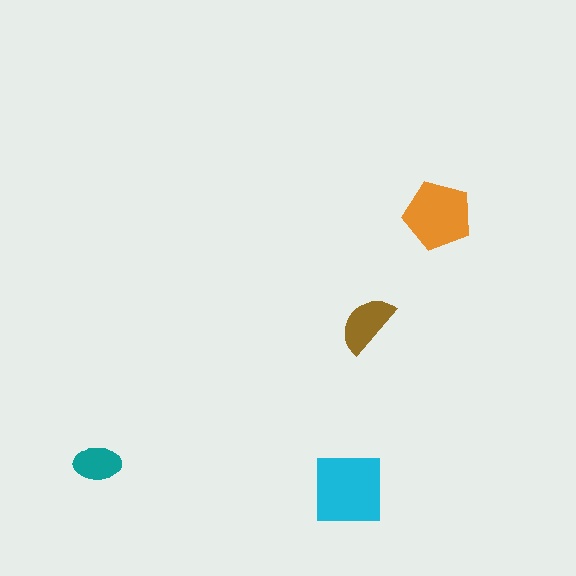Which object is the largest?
The cyan square.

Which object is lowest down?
The cyan square is bottommost.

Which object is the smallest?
The teal ellipse.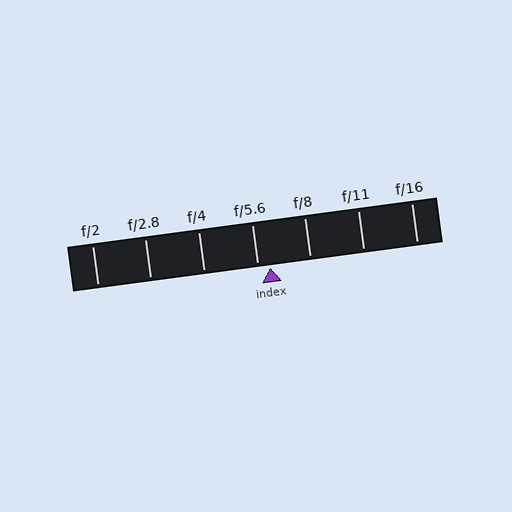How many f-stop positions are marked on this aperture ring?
There are 7 f-stop positions marked.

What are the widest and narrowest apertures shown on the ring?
The widest aperture shown is f/2 and the narrowest is f/16.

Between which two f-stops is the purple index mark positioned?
The index mark is between f/5.6 and f/8.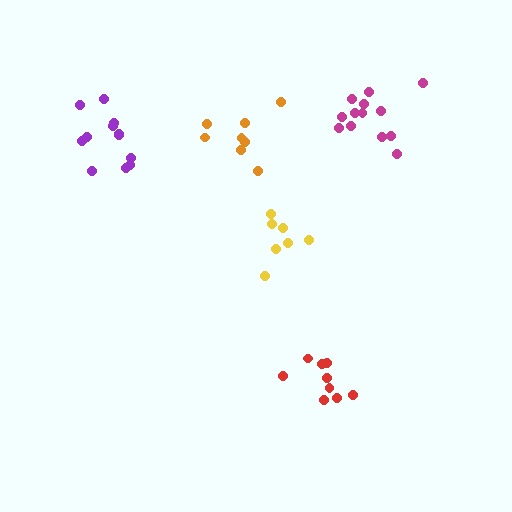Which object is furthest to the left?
The purple cluster is leftmost.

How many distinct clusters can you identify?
There are 5 distinct clusters.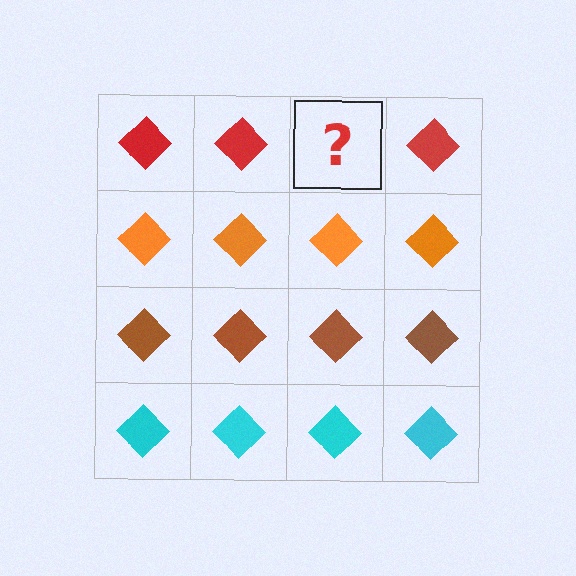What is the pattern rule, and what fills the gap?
The rule is that each row has a consistent color. The gap should be filled with a red diamond.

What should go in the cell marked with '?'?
The missing cell should contain a red diamond.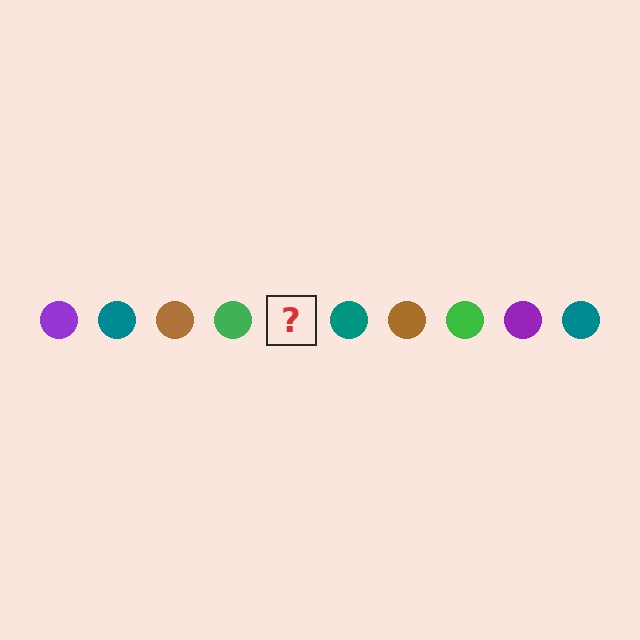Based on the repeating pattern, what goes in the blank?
The blank should be a purple circle.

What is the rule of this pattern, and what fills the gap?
The rule is that the pattern cycles through purple, teal, brown, green circles. The gap should be filled with a purple circle.